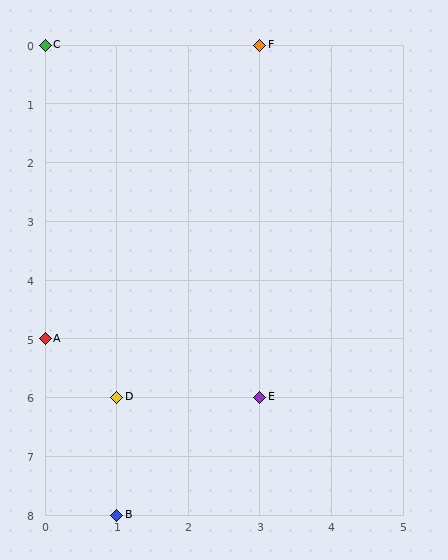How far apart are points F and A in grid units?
Points F and A are 3 columns and 5 rows apart (about 5.8 grid units diagonally).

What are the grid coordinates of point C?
Point C is at grid coordinates (0, 0).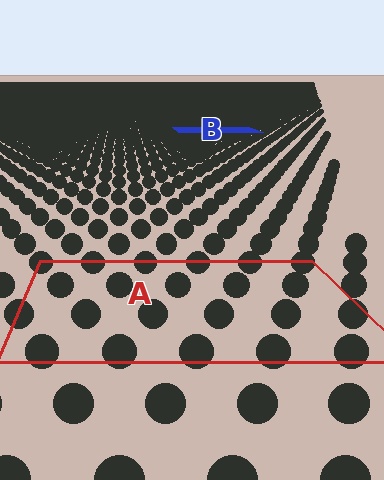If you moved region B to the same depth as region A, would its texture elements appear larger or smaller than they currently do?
They would appear larger. At a closer depth, the same texture elements are projected at a bigger on-screen size.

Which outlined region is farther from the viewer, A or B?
Region B is farther from the viewer — the texture elements inside it appear smaller and more densely packed.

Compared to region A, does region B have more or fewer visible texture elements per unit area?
Region B has more texture elements per unit area — they are packed more densely because it is farther away.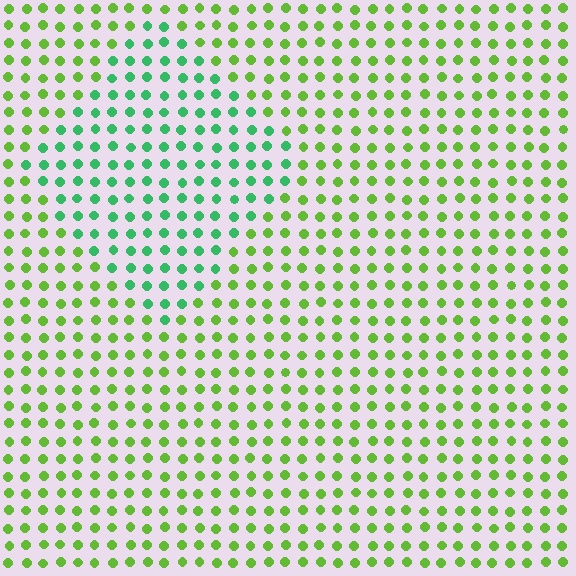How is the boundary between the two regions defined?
The boundary is defined purely by a slight shift in hue (about 42 degrees). Spacing, size, and orientation are identical on both sides.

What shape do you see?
I see a diamond.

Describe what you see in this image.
The image is filled with small lime elements in a uniform arrangement. A diamond-shaped region is visible where the elements are tinted to a slightly different hue, forming a subtle color boundary.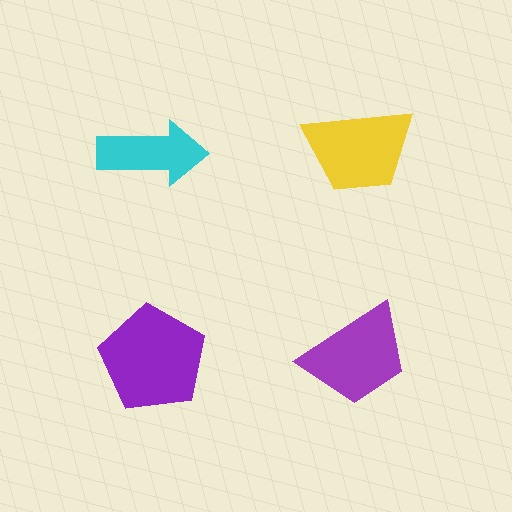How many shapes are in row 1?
2 shapes.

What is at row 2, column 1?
A purple pentagon.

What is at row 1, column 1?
A cyan arrow.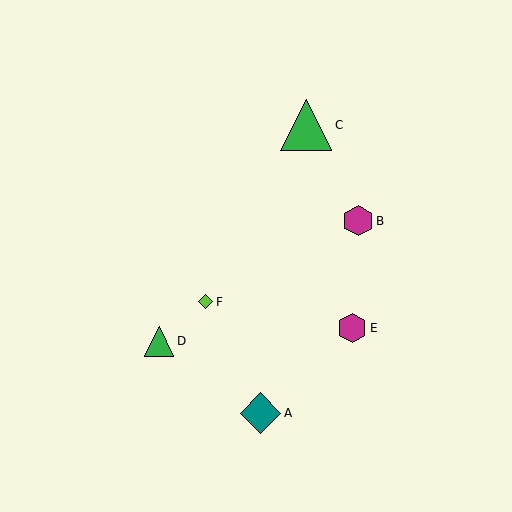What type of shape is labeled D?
Shape D is a green triangle.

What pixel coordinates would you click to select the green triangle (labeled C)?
Click at (306, 125) to select the green triangle C.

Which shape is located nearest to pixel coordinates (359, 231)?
The magenta hexagon (labeled B) at (358, 221) is nearest to that location.